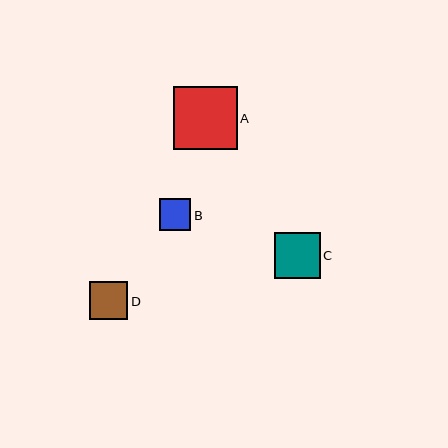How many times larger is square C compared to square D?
Square C is approximately 1.2 times the size of square D.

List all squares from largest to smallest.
From largest to smallest: A, C, D, B.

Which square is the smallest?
Square B is the smallest with a size of approximately 31 pixels.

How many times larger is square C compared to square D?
Square C is approximately 1.2 times the size of square D.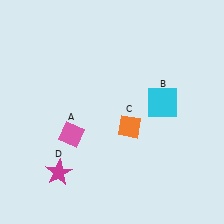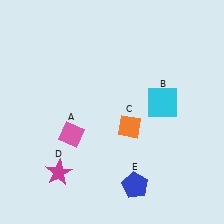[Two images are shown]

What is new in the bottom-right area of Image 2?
A blue pentagon (E) was added in the bottom-right area of Image 2.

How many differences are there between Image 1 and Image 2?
There is 1 difference between the two images.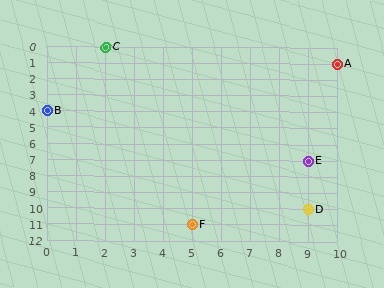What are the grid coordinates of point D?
Point D is at grid coordinates (9, 10).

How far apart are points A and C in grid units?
Points A and C are 8 columns and 1 row apart (about 8.1 grid units diagonally).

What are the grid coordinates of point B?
Point B is at grid coordinates (0, 4).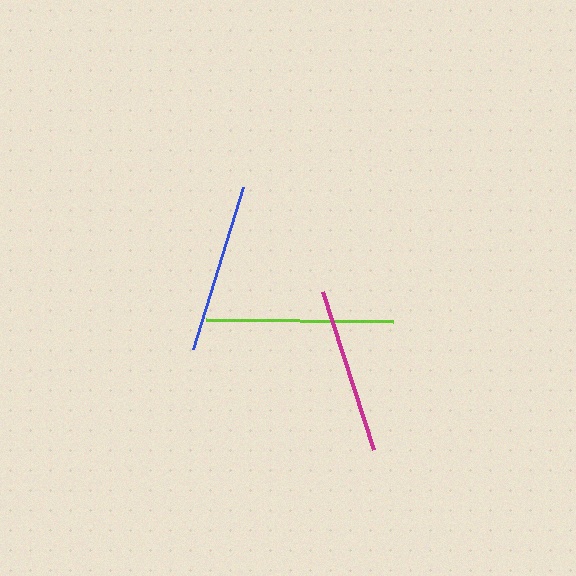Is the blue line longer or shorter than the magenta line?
The blue line is longer than the magenta line.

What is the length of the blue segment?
The blue segment is approximately 170 pixels long.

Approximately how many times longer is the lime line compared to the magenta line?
The lime line is approximately 1.1 times the length of the magenta line.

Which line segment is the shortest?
The magenta line is the shortest at approximately 166 pixels.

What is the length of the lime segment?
The lime segment is approximately 187 pixels long.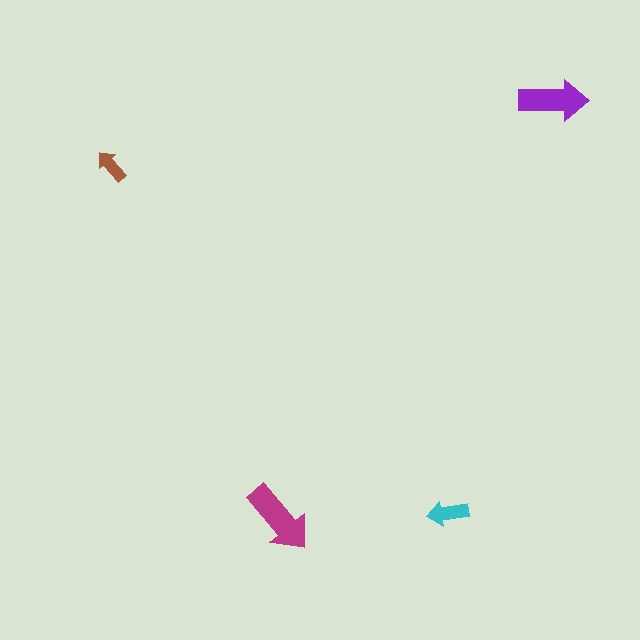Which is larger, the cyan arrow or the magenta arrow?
The magenta one.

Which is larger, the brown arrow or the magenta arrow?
The magenta one.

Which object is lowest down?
The magenta arrow is bottommost.